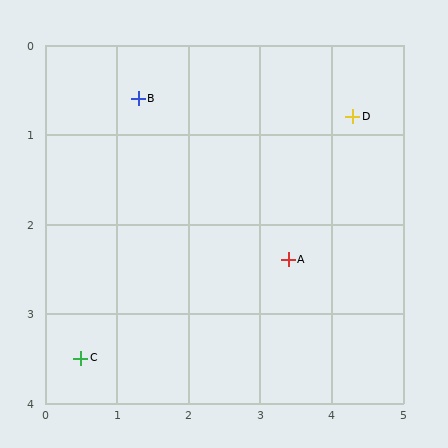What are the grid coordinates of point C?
Point C is at approximately (0.5, 3.5).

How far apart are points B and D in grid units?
Points B and D are about 3.0 grid units apart.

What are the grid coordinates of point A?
Point A is at approximately (3.4, 2.4).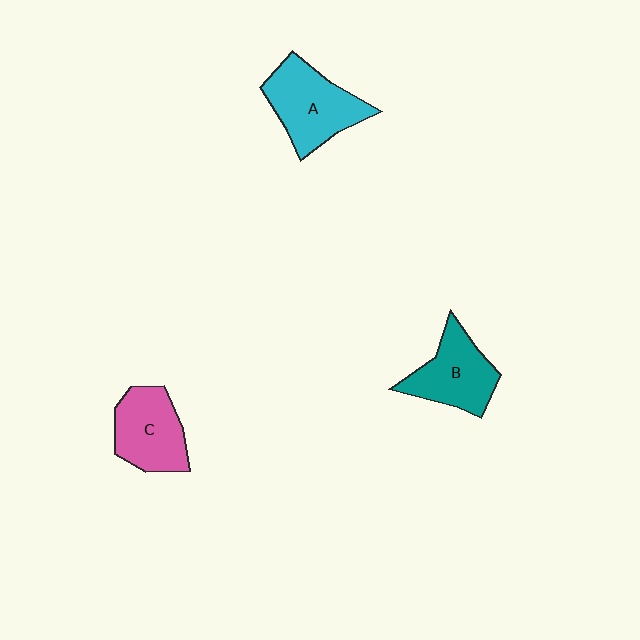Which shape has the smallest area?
Shape C (pink).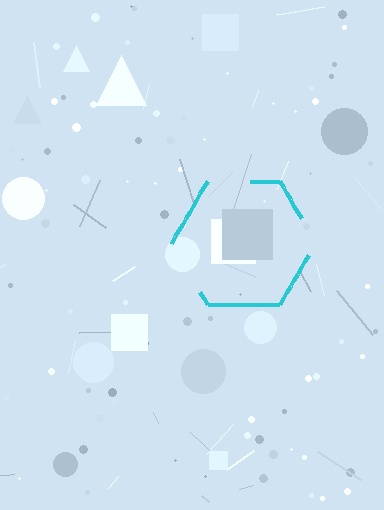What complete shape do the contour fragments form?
The contour fragments form a hexagon.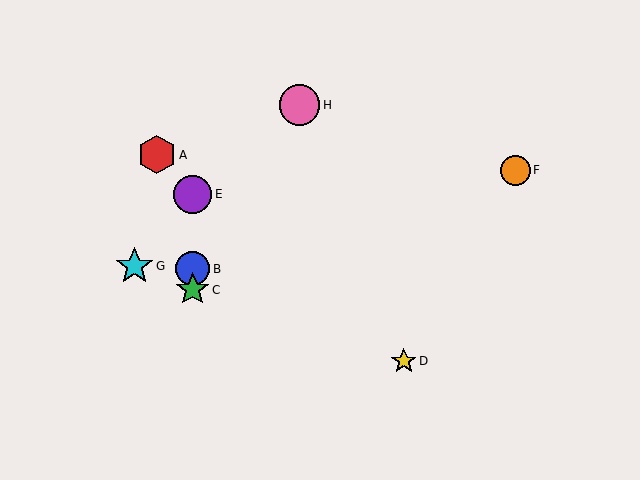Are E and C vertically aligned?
Yes, both are at x≈193.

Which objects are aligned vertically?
Objects B, C, E are aligned vertically.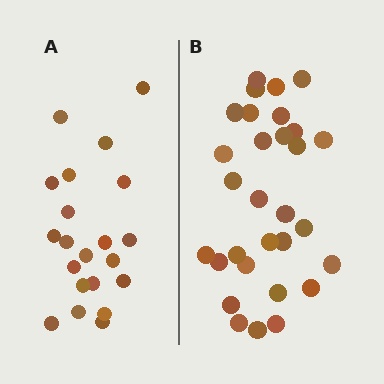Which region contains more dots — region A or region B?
Region B (the right region) has more dots.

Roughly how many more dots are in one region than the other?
Region B has roughly 8 or so more dots than region A.